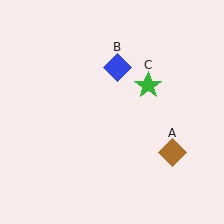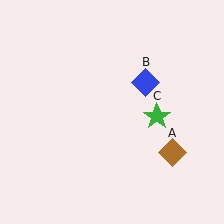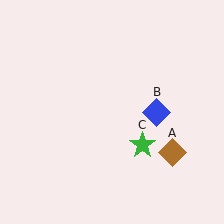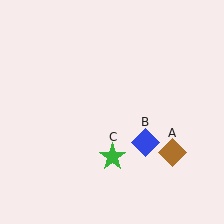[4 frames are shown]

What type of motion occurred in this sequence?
The blue diamond (object B), green star (object C) rotated clockwise around the center of the scene.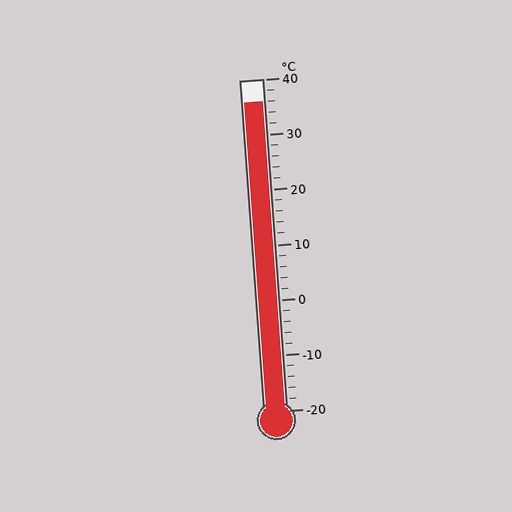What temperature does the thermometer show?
The thermometer shows approximately 36°C.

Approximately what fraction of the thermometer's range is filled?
The thermometer is filled to approximately 95% of its range.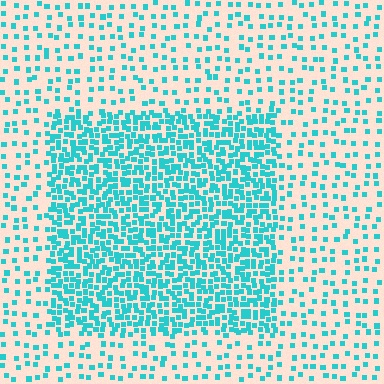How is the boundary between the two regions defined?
The boundary is defined by a change in element density (approximately 2.8x ratio). All elements are the same color, size, and shape.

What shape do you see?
I see a rectangle.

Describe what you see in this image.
The image contains small cyan elements arranged at two different densities. A rectangle-shaped region is visible where the elements are more densely packed than the surrounding area.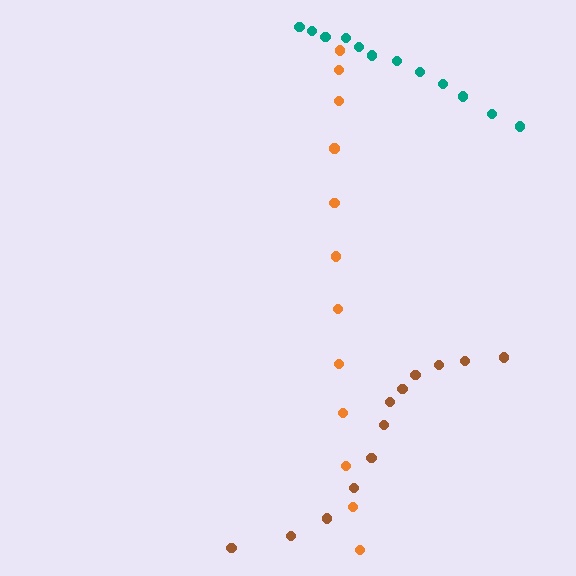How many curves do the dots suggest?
There are 3 distinct paths.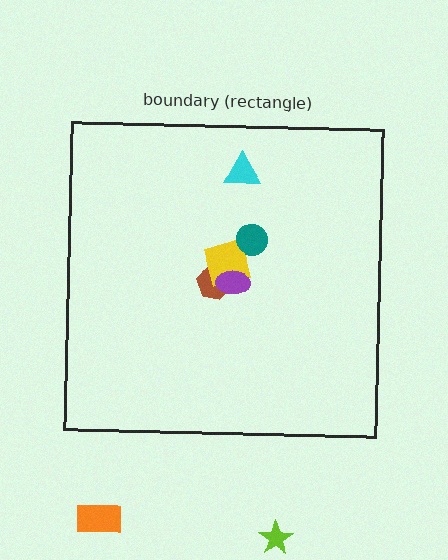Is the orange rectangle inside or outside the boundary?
Outside.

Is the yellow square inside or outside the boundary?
Inside.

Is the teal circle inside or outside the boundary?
Inside.